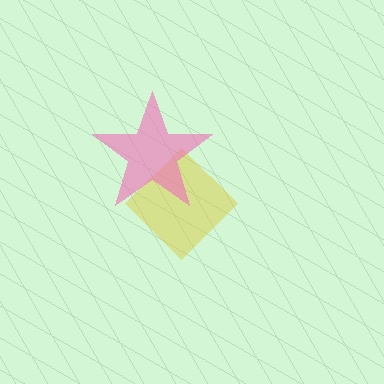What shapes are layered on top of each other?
The layered shapes are: a yellow diamond, a pink star.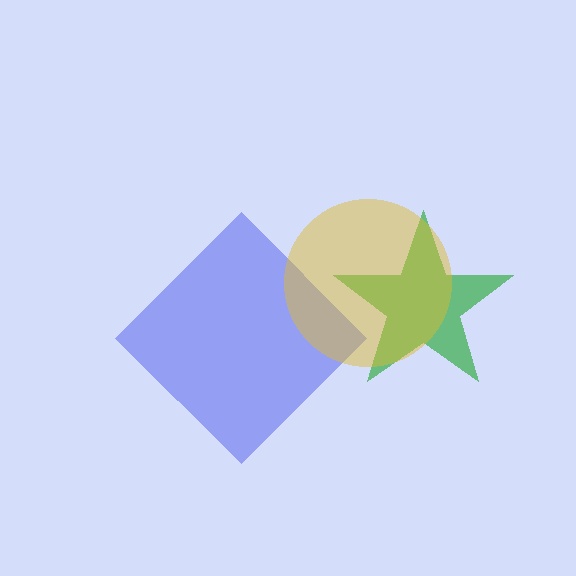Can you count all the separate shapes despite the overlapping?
Yes, there are 3 separate shapes.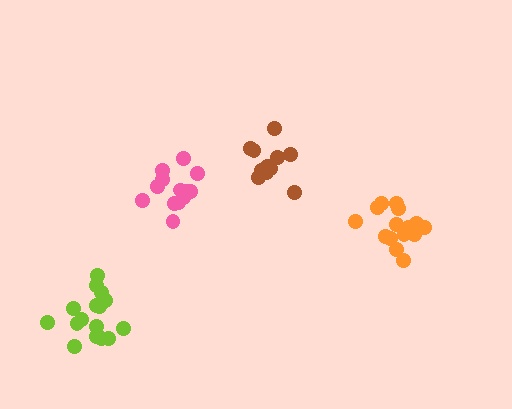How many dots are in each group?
Group 1: 11 dots, Group 2: 16 dots, Group 3: 16 dots, Group 4: 13 dots (56 total).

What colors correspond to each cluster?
The clusters are colored: brown, lime, orange, pink.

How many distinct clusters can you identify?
There are 4 distinct clusters.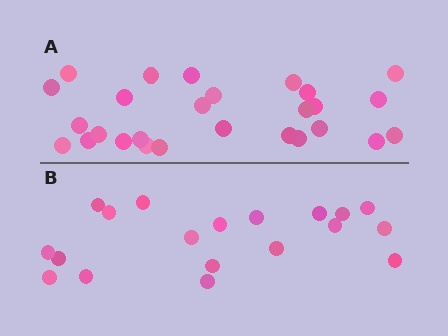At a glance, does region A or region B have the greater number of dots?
Region A (the top region) has more dots.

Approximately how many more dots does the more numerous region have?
Region A has roughly 8 or so more dots than region B.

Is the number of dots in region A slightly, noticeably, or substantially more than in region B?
Region A has noticeably more, but not dramatically so. The ratio is roughly 1.4 to 1.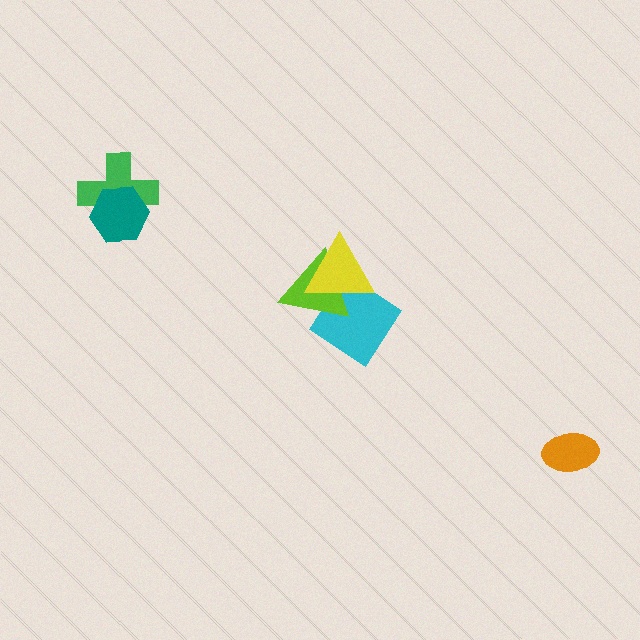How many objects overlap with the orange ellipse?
0 objects overlap with the orange ellipse.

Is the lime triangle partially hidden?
Yes, it is partially covered by another shape.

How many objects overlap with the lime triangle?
2 objects overlap with the lime triangle.